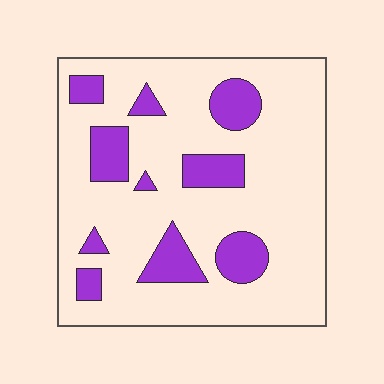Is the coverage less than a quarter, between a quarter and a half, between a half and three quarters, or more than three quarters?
Less than a quarter.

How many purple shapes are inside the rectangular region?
10.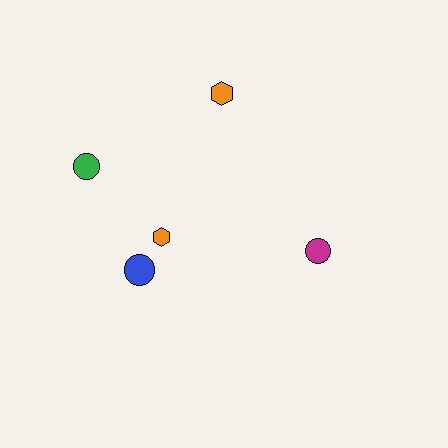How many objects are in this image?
There are 5 objects.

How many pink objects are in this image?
There are no pink objects.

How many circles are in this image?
There are 3 circles.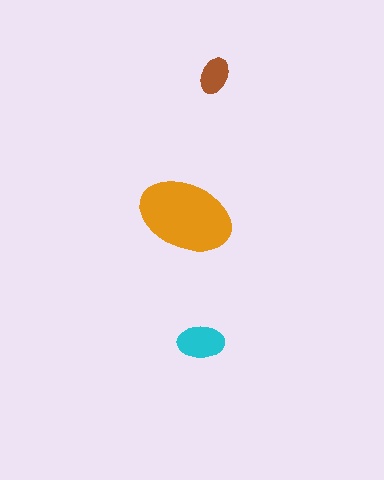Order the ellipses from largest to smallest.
the orange one, the cyan one, the brown one.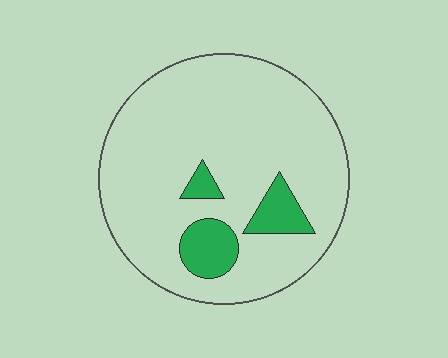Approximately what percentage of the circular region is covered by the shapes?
Approximately 10%.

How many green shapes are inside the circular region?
3.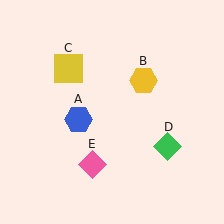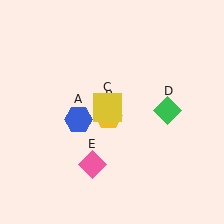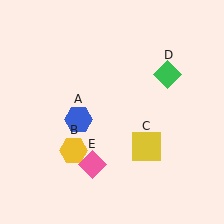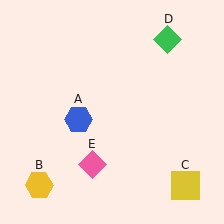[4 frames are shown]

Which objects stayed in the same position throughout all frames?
Blue hexagon (object A) and pink diamond (object E) remained stationary.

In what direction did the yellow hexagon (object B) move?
The yellow hexagon (object B) moved down and to the left.